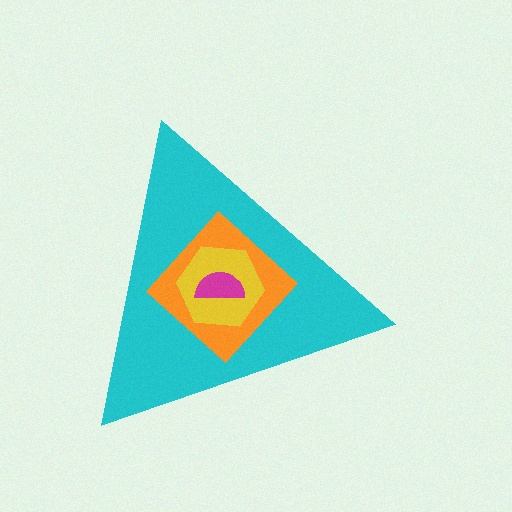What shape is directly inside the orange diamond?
The yellow hexagon.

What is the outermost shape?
The cyan triangle.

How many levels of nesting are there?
4.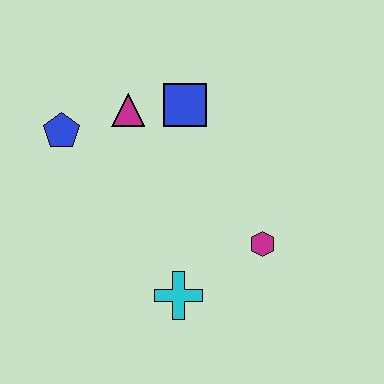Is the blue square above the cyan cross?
Yes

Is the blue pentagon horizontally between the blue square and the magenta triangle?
No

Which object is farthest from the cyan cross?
The blue pentagon is farthest from the cyan cross.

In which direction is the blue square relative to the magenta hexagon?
The blue square is above the magenta hexagon.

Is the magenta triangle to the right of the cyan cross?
No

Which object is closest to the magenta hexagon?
The cyan cross is closest to the magenta hexagon.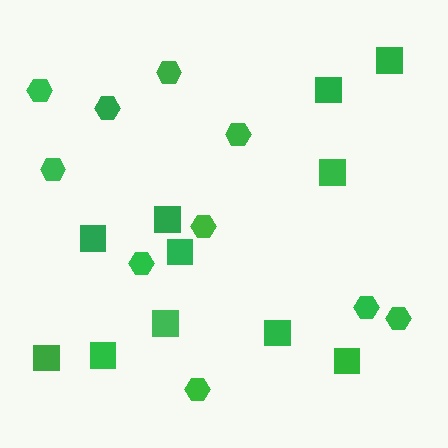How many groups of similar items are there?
There are 2 groups: one group of hexagons (10) and one group of squares (11).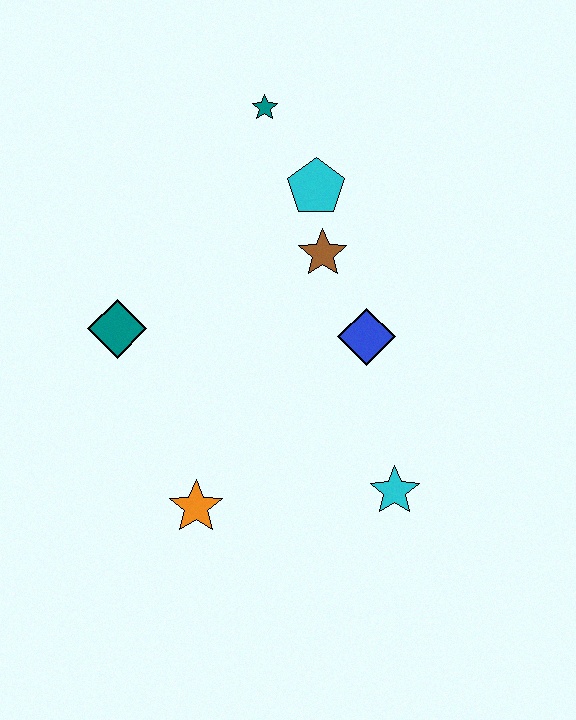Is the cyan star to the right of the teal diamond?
Yes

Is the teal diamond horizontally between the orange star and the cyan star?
No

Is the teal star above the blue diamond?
Yes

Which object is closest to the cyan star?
The blue diamond is closest to the cyan star.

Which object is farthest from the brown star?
The orange star is farthest from the brown star.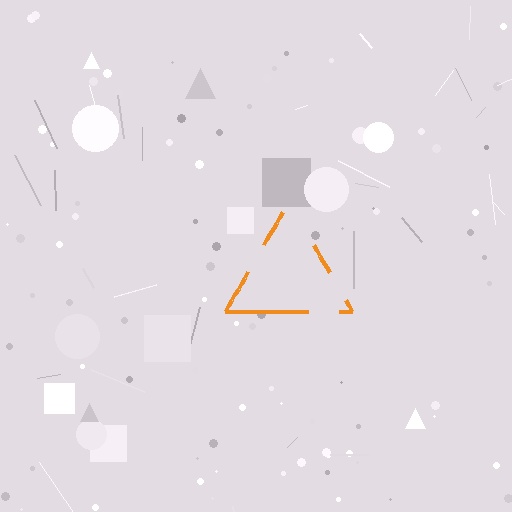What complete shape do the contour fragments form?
The contour fragments form a triangle.